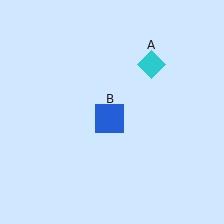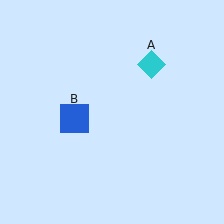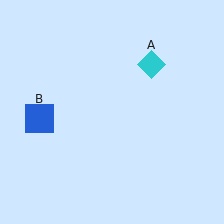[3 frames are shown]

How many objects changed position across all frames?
1 object changed position: blue square (object B).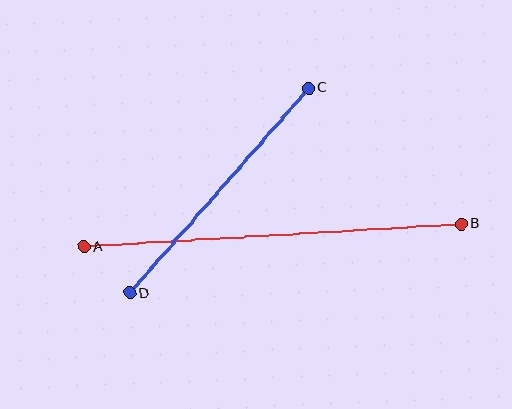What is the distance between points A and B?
The distance is approximately 378 pixels.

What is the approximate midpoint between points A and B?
The midpoint is at approximately (272, 235) pixels.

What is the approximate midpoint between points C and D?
The midpoint is at approximately (219, 190) pixels.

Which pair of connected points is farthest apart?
Points A and B are farthest apart.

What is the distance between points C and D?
The distance is approximately 272 pixels.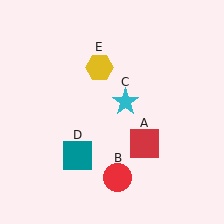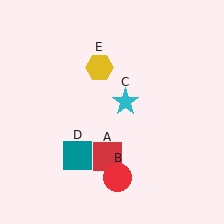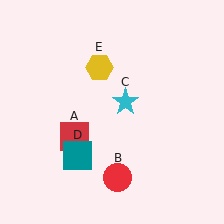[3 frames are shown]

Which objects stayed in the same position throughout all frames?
Red circle (object B) and cyan star (object C) and teal square (object D) and yellow hexagon (object E) remained stationary.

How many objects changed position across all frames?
1 object changed position: red square (object A).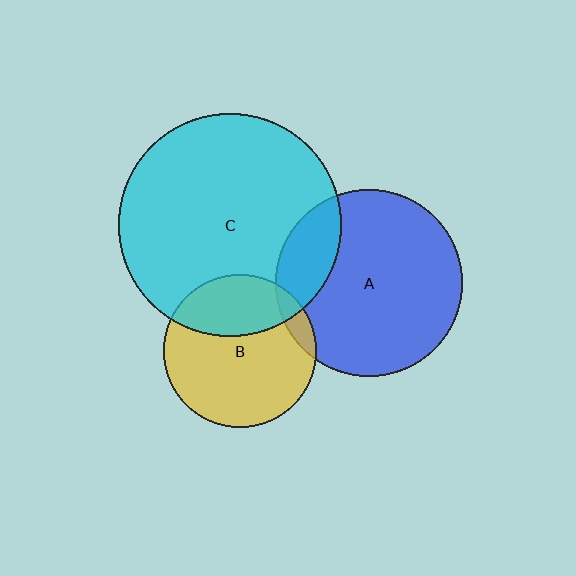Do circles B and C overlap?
Yes.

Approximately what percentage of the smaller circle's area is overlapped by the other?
Approximately 30%.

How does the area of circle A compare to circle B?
Approximately 1.5 times.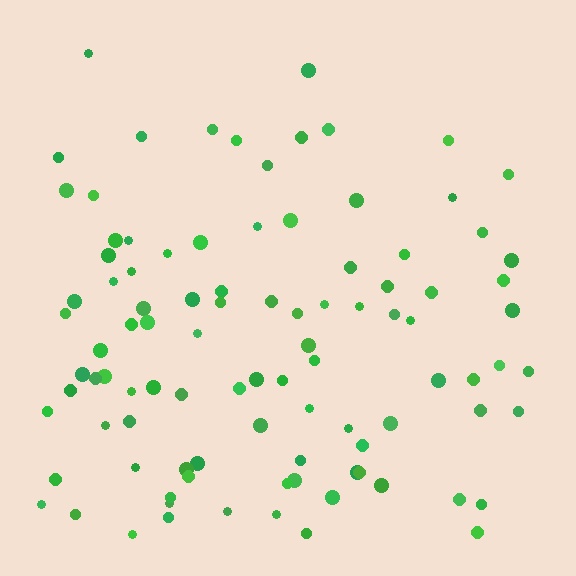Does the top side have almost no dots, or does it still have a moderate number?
Still a moderate number, just noticeably fewer than the bottom.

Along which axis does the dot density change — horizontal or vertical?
Vertical.